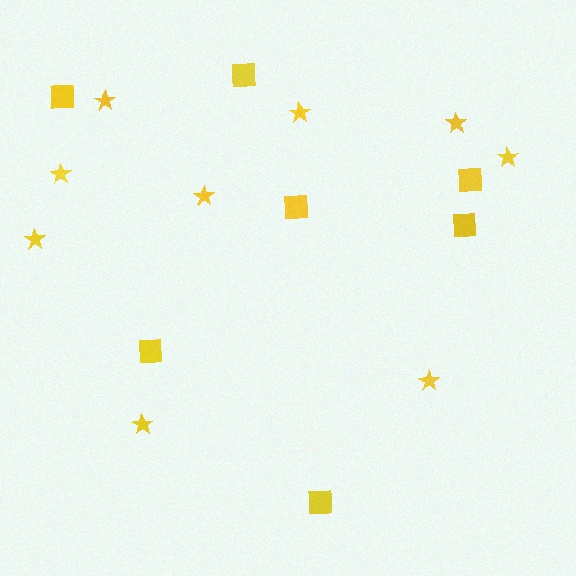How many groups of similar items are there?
There are 2 groups: one group of stars (9) and one group of squares (7).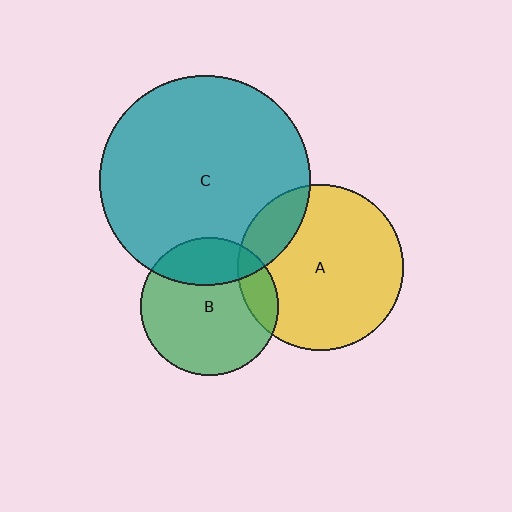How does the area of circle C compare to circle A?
Approximately 1.6 times.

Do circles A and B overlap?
Yes.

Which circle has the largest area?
Circle C (teal).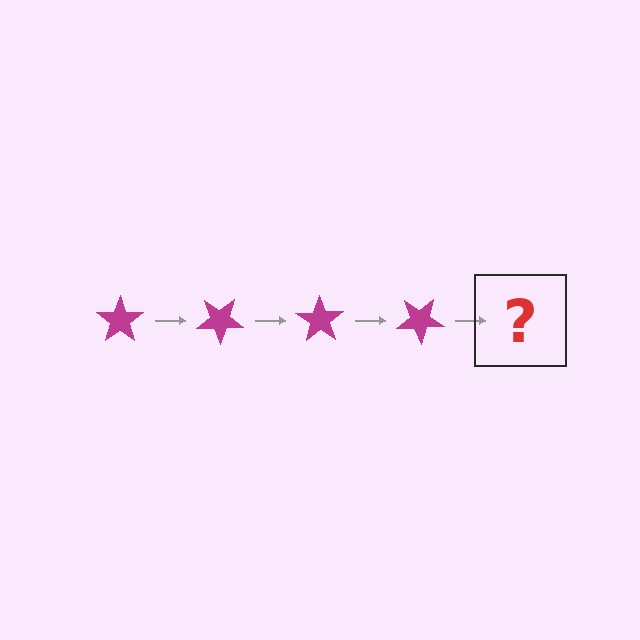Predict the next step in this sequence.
The next step is a magenta star rotated 140 degrees.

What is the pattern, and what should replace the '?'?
The pattern is that the star rotates 35 degrees each step. The '?' should be a magenta star rotated 140 degrees.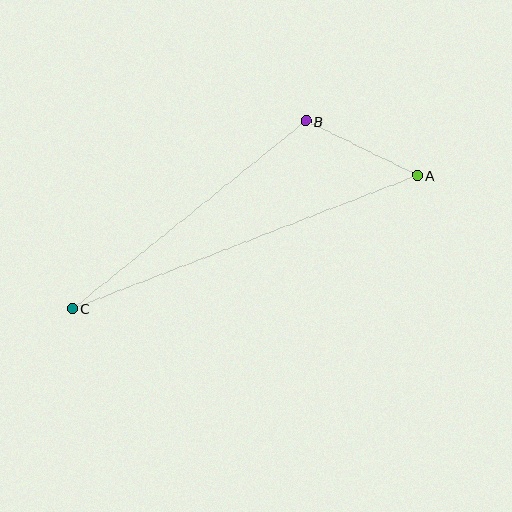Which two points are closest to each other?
Points A and B are closest to each other.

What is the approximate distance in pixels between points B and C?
The distance between B and C is approximately 299 pixels.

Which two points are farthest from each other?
Points A and C are farthest from each other.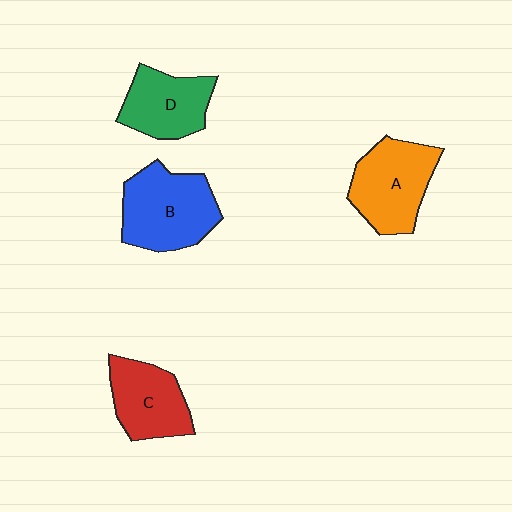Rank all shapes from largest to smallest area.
From largest to smallest: B (blue), A (orange), C (red), D (green).